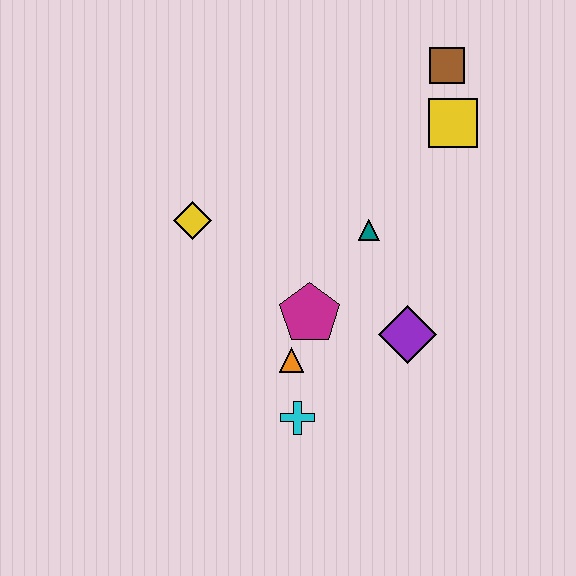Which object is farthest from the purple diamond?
The brown square is farthest from the purple diamond.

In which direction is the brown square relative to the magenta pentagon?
The brown square is above the magenta pentagon.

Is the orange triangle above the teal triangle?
No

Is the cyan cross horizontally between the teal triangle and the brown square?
No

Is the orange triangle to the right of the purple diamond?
No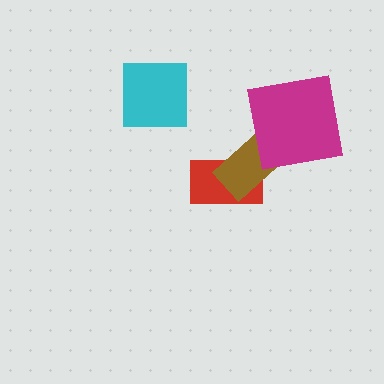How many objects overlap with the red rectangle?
1 object overlaps with the red rectangle.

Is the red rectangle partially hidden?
Yes, it is partially covered by another shape.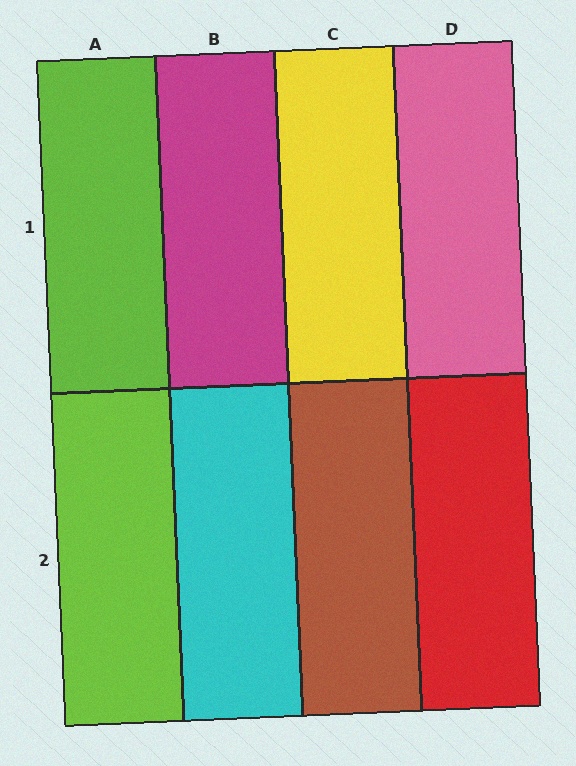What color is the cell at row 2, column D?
Red.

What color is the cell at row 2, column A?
Lime.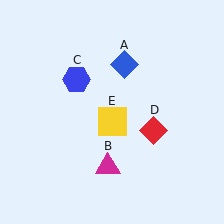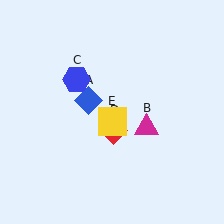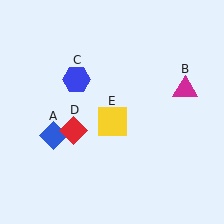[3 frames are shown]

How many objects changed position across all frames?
3 objects changed position: blue diamond (object A), magenta triangle (object B), red diamond (object D).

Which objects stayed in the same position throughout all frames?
Blue hexagon (object C) and yellow square (object E) remained stationary.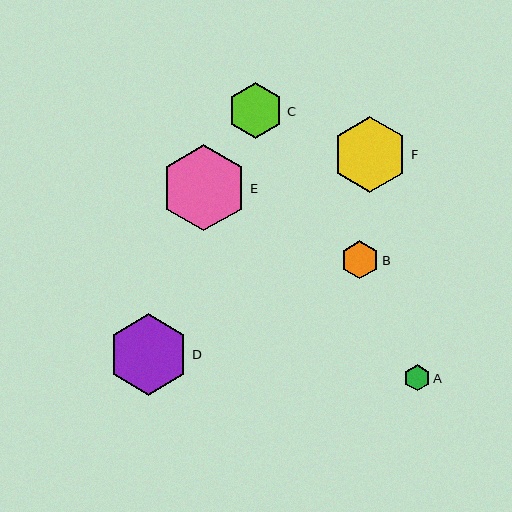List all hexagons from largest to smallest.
From largest to smallest: E, D, F, C, B, A.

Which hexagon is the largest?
Hexagon E is the largest with a size of approximately 86 pixels.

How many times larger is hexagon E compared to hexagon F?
Hexagon E is approximately 1.1 times the size of hexagon F.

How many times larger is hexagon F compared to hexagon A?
Hexagon F is approximately 2.9 times the size of hexagon A.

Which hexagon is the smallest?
Hexagon A is the smallest with a size of approximately 26 pixels.